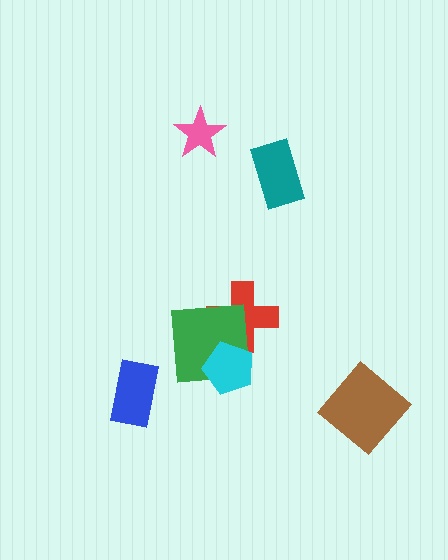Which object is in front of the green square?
The cyan pentagon is in front of the green square.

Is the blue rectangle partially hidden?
No, no other shape covers it.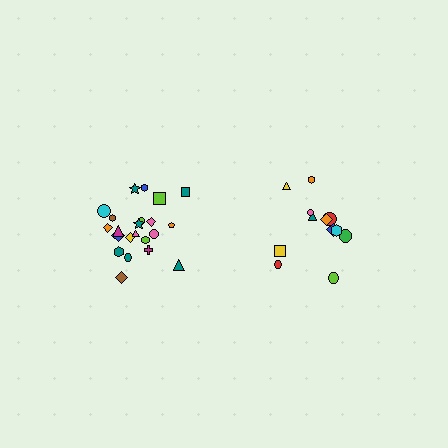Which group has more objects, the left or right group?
The left group.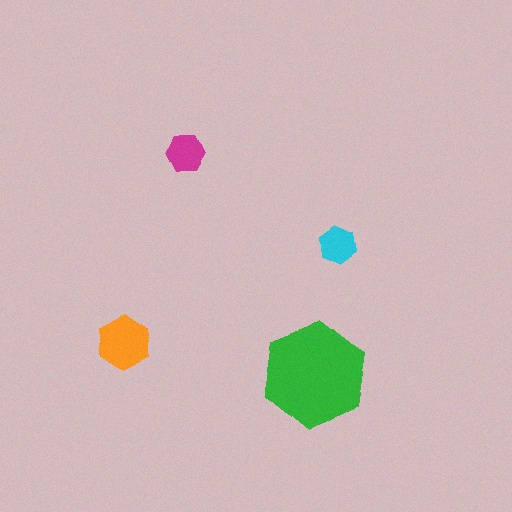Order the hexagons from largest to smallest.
the green one, the orange one, the magenta one, the cyan one.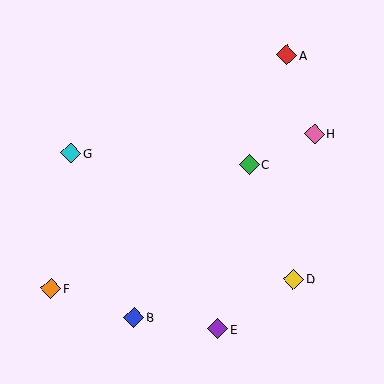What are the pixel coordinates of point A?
Point A is at (287, 55).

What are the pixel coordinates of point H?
Point H is at (314, 134).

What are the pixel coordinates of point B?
Point B is at (134, 317).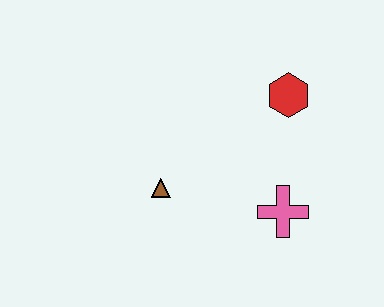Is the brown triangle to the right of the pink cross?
No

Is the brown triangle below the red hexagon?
Yes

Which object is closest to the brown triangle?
The pink cross is closest to the brown triangle.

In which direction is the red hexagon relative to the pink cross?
The red hexagon is above the pink cross.